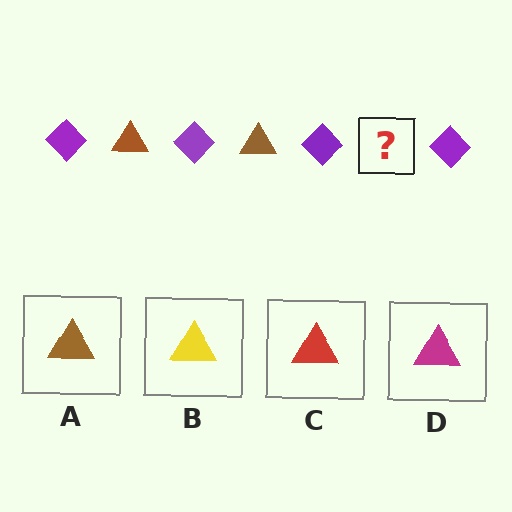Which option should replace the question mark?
Option A.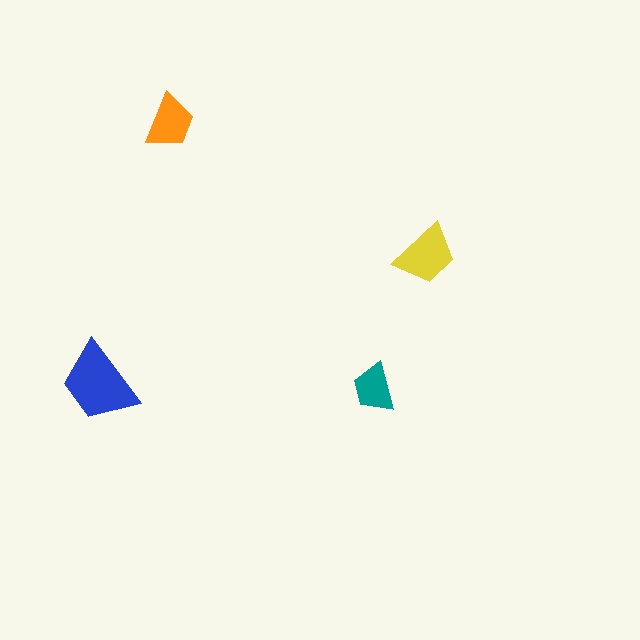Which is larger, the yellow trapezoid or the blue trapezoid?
The blue one.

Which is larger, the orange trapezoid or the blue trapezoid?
The blue one.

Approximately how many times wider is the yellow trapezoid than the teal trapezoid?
About 1.5 times wider.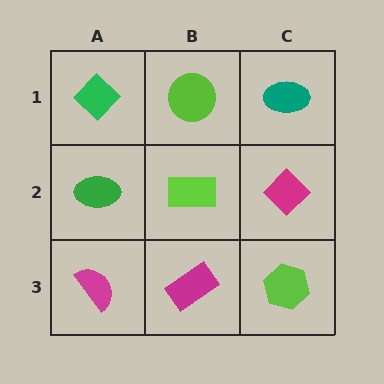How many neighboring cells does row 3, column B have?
3.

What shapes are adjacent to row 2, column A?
A green diamond (row 1, column A), a magenta semicircle (row 3, column A), a lime rectangle (row 2, column B).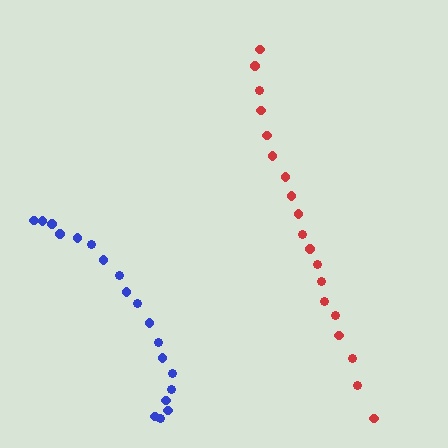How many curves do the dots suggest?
There are 2 distinct paths.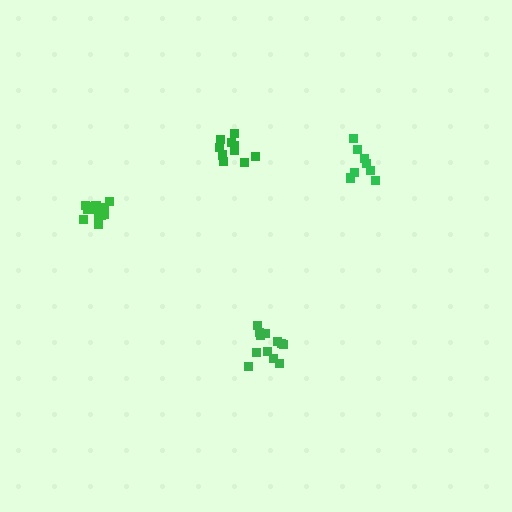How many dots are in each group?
Group 1: 12 dots, Group 2: 8 dots, Group 3: 10 dots, Group 4: 12 dots (42 total).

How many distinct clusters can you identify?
There are 4 distinct clusters.